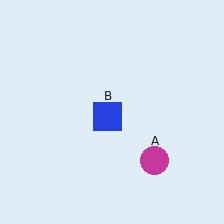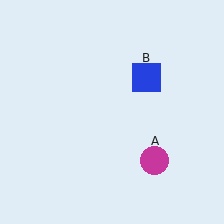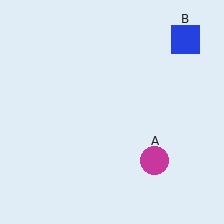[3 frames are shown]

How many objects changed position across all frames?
1 object changed position: blue square (object B).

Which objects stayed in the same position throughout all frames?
Magenta circle (object A) remained stationary.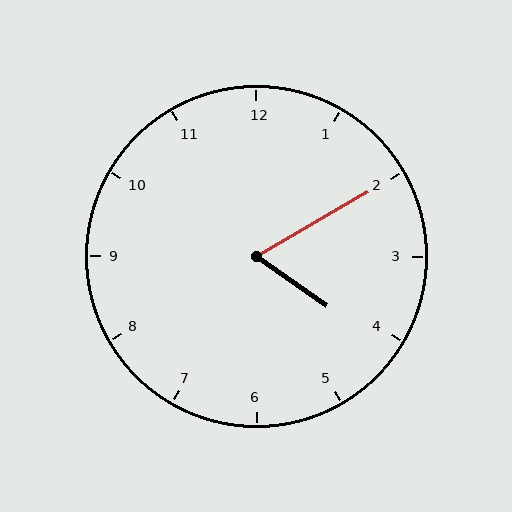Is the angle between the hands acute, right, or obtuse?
It is acute.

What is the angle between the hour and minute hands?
Approximately 65 degrees.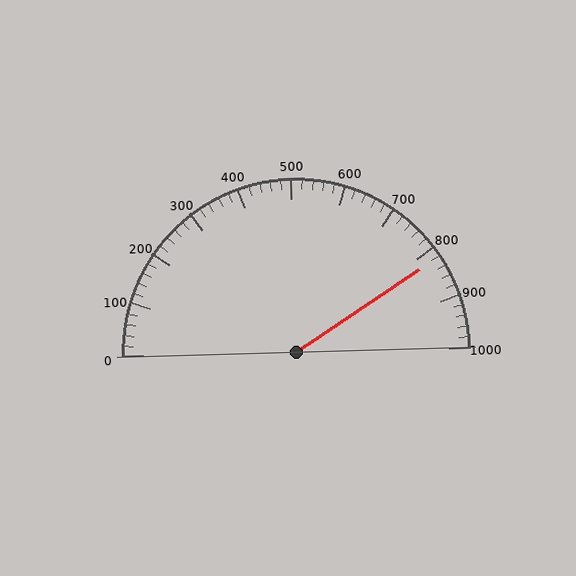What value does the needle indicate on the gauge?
The needle indicates approximately 820.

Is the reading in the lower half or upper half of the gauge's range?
The reading is in the upper half of the range (0 to 1000).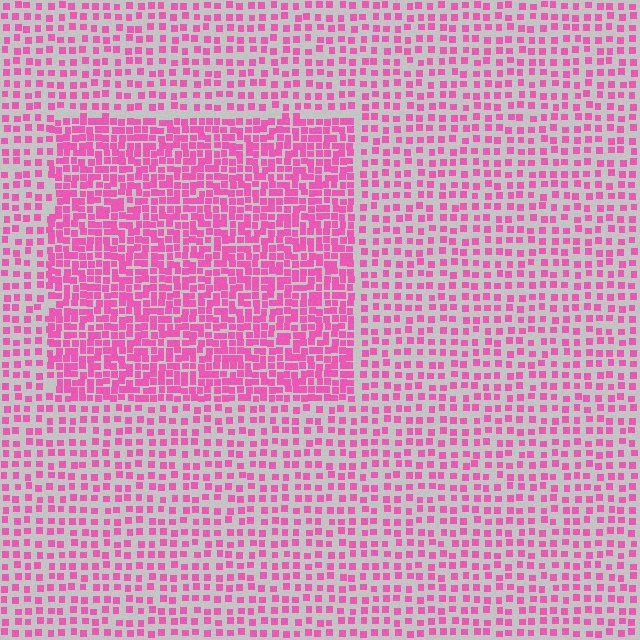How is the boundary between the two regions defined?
The boundary is defined by a change in element density (approximately 2.0x ratio). All elements are the same color, size, and shape.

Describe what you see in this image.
The image contains small pink elements arranged at two different densities. A rectangle-shaped region is visible where the elements are more densely packed than the surrounding area.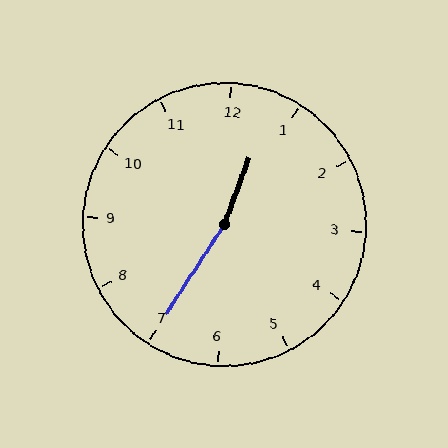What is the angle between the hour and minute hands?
Approximately 168 degrees.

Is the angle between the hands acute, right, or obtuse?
It is obtuse.